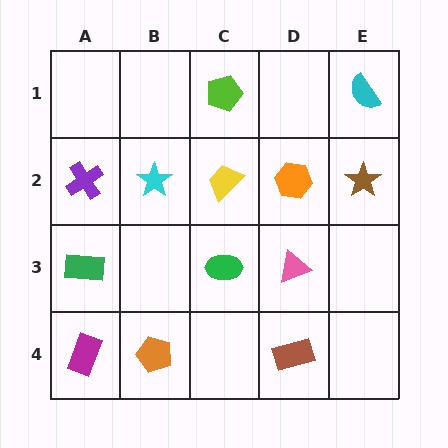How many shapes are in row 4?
3 shapes.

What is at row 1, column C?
A lime pentagon.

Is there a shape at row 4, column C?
No, that cell is empty.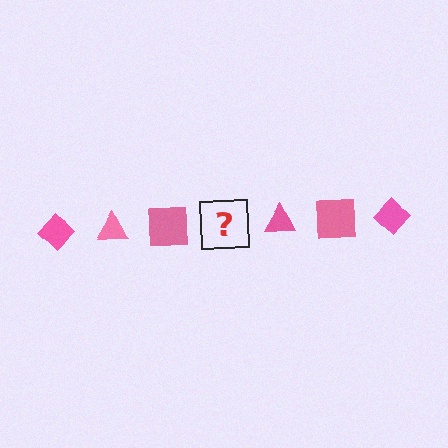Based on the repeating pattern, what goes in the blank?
The blank should be a pink diamond.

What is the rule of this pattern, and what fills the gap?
The rule is that the pattern cycles through diamond, triangle, square shapes in pink. The gap should be filled with a pink diamond.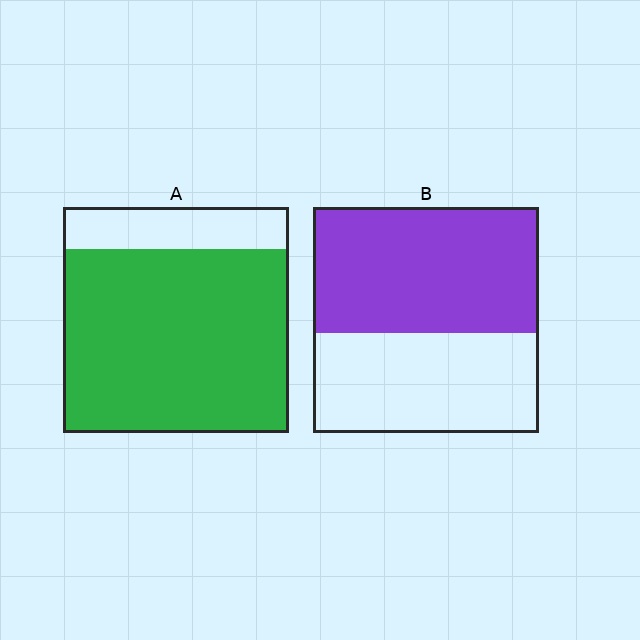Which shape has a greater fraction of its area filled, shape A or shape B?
Shape A.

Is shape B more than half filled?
Yes.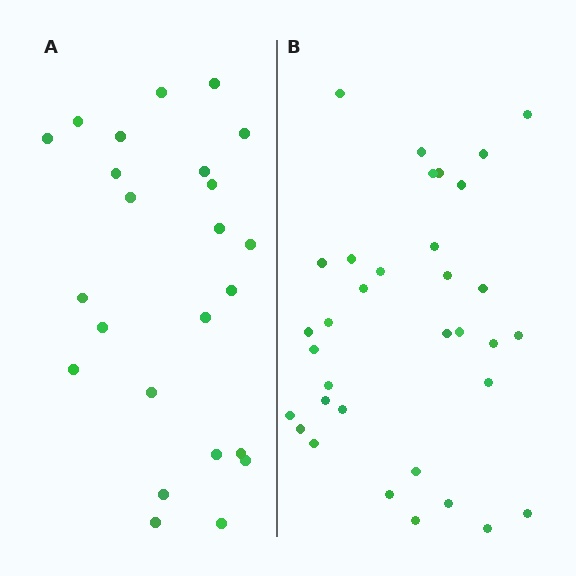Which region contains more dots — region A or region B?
Region B (the right region) has more dots.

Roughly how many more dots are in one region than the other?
Region B has roughly 10 or so more dots than region A.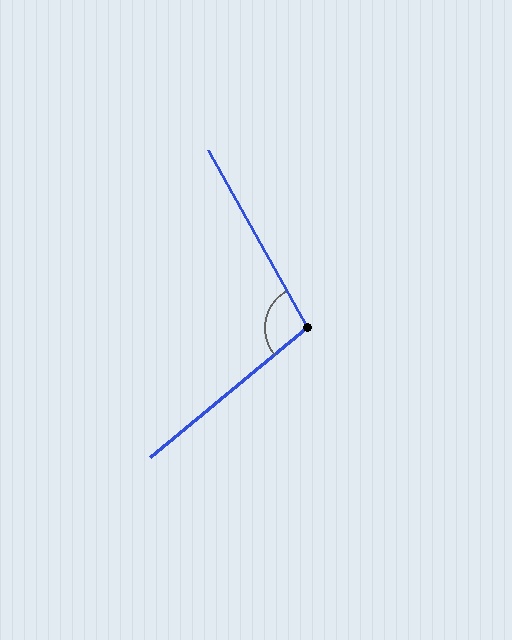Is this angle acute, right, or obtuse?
It is obtuse.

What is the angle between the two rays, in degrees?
Approximately 100 degrees.